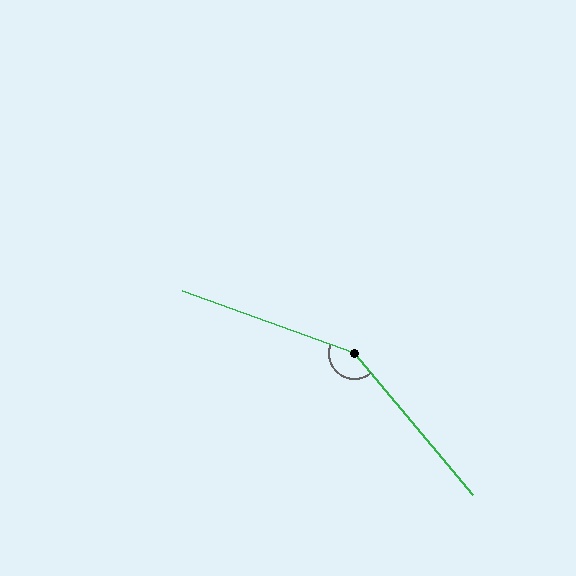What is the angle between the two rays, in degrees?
Approximately 150 degrees.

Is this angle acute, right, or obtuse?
It is obtuse.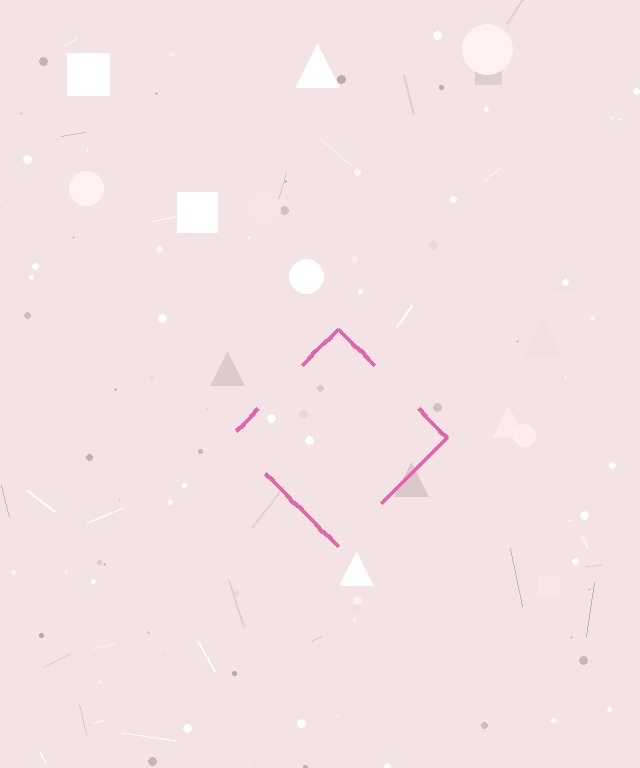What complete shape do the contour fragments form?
The contour fragments form a diamond.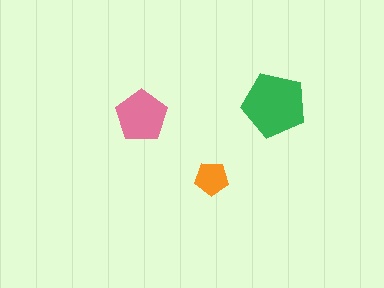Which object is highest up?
The green pentagon is topmost.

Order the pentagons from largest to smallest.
the green one, the pink one, the orange one.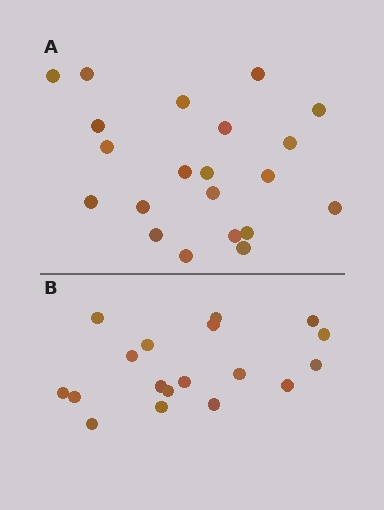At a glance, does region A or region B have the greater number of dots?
Region A (the top region) has more dots.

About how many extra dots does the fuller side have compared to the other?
Region A has just a few more — roughly 2 or 3 more dots than region B.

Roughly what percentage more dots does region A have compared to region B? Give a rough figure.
About 15% more.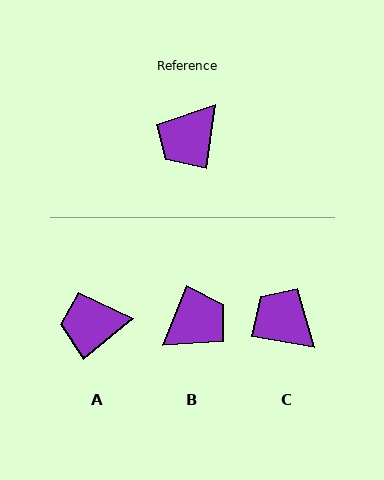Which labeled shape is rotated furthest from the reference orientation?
B, about 166 degrees away.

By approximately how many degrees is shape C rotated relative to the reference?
Approximately 91 degrees clockwise.